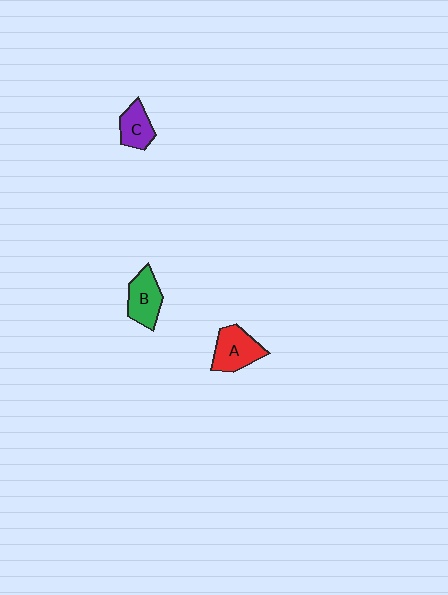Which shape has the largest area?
Shape A (red).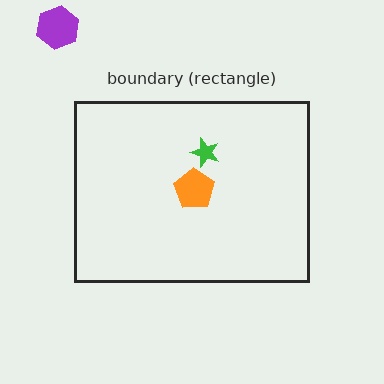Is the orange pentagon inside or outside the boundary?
Inside.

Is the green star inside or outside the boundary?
Inside.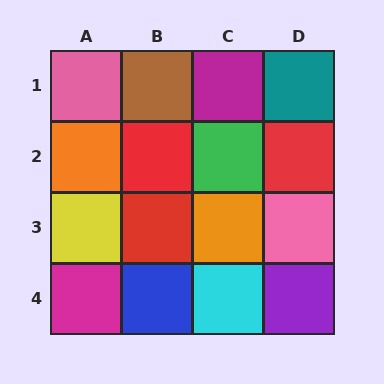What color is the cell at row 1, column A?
Pink.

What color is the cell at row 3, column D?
Pink.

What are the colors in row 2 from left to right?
Orange, red, green, red.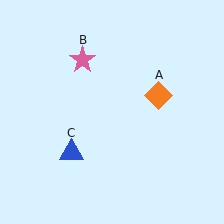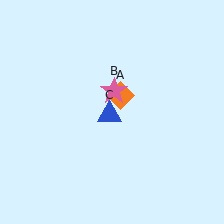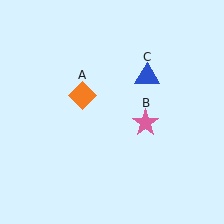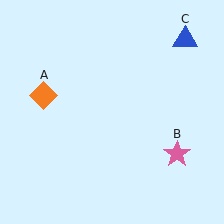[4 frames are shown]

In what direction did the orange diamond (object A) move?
The orange diamond (object A) moved left.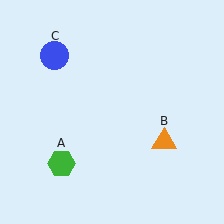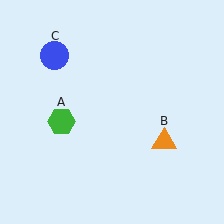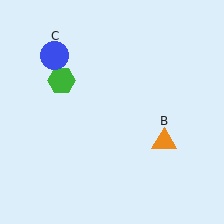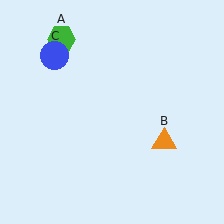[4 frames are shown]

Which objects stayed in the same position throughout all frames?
Orange triangle (object B) and blue circle (object C) remained stationary.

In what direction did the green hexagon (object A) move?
The green hexagon (object A) moved up.